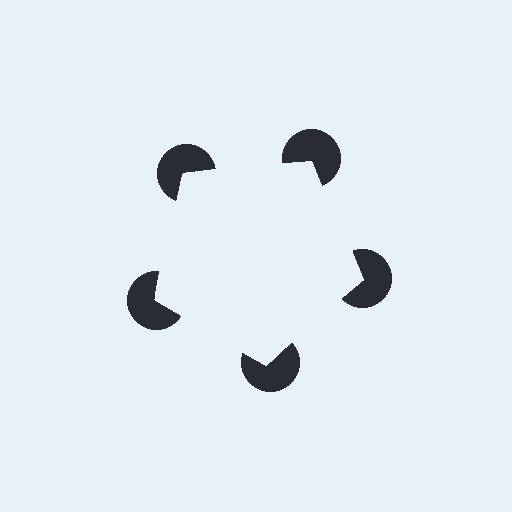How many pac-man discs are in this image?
There are 5 — one at each vertex of the illusory pentagon.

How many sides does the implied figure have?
5 sides.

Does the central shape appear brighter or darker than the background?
It typically appears slightly brighter than the background, even though no actual brightness change is drawn.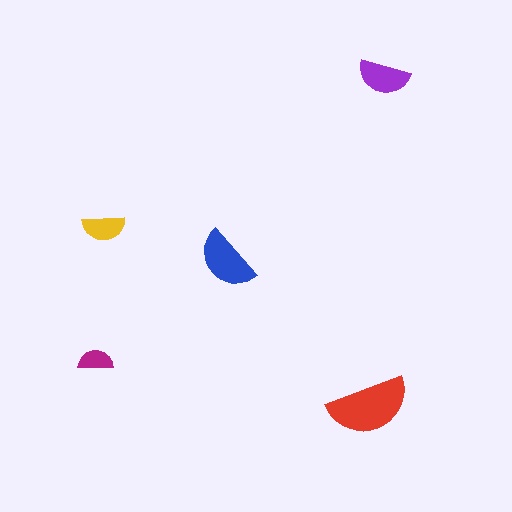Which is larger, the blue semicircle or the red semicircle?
The red one.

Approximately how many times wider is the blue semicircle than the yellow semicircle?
About 1.5 times wider.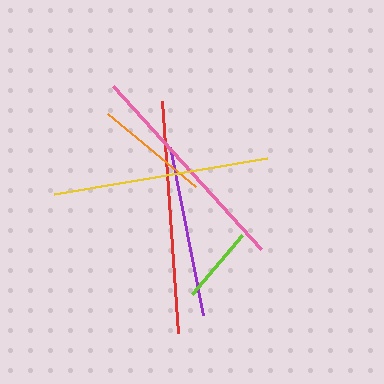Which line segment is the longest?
The red line is the longest at approximately 233 pixels.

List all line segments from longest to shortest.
From longest to shortest: red, pink, yellow, purple, orange, lime.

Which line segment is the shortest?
The lime line is the shortest at approximately 78 pixels.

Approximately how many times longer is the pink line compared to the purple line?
The pink line is approximately 1.3 times the length of the purple line.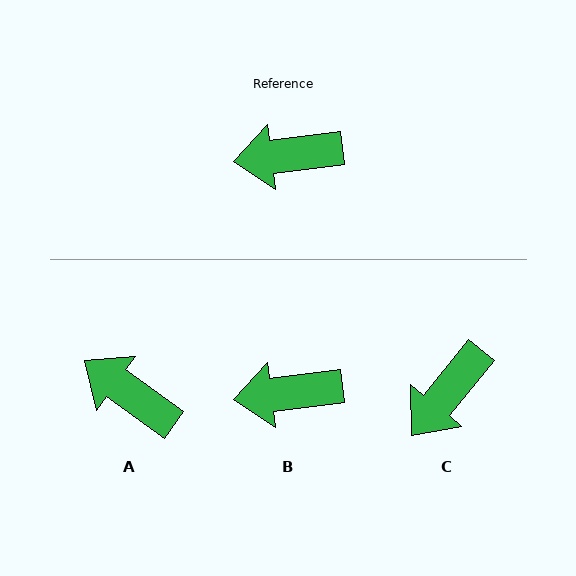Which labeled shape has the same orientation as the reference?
B.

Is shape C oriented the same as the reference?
No, it is off by about 43 degrees.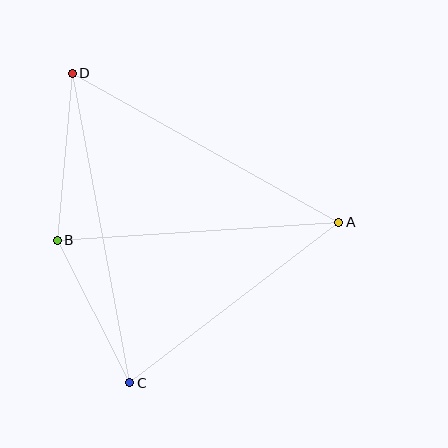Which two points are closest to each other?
Points B and C are closest to each other.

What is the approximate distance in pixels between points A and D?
The distance between A and D is approximately 305 pixels.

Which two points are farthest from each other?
Points C and D are farthest from each other.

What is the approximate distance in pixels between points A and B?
The distance between A and B is approximately 282 pixels.